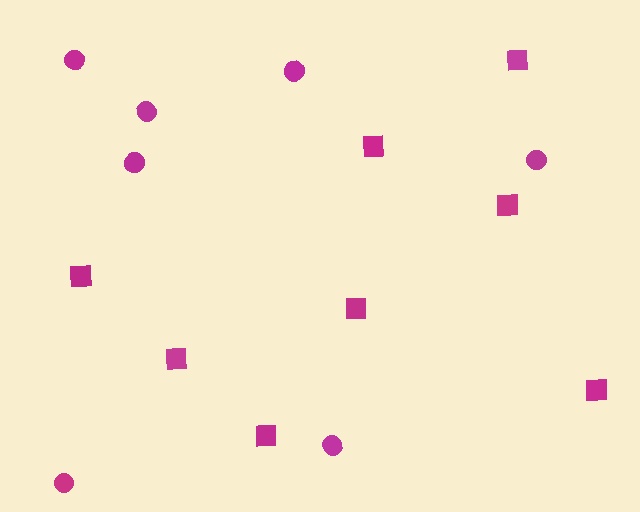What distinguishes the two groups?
There are 2 groups: one group of squares (8) and one group of circles (7).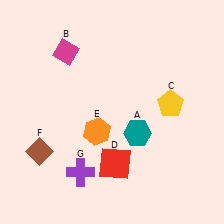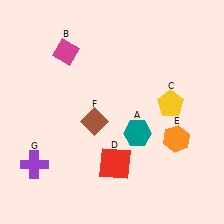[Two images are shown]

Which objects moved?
The objects that moved are: the orange hexagon (E), the brown diamond (F), the purple cross (G).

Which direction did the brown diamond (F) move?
The brown diamond (F) moved right.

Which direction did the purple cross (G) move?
The purple cross (G) moved left.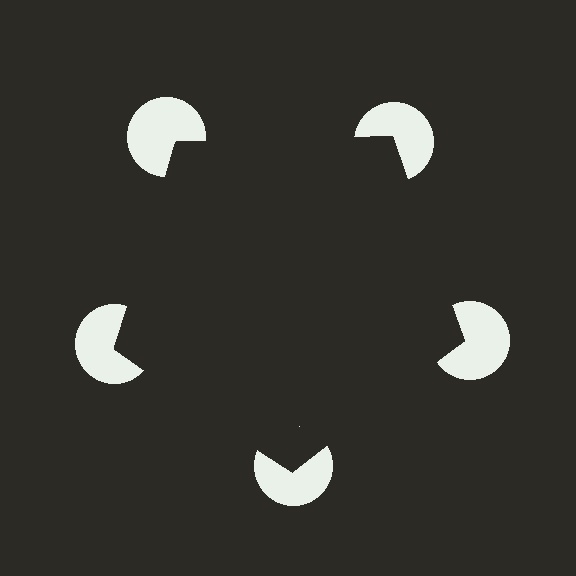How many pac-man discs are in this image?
There are 5 — one at each vertex of the illusory pentagon.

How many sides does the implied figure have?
5 sides.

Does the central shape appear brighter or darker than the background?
It typically appears slightly darker than the background, even though no actual brightness change is drawn.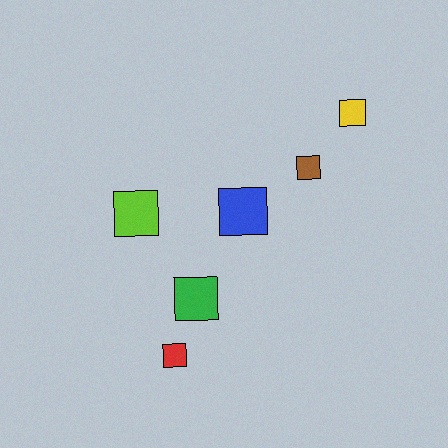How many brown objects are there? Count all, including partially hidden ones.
There is 1 brown object.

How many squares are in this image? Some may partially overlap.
There are 6 squares.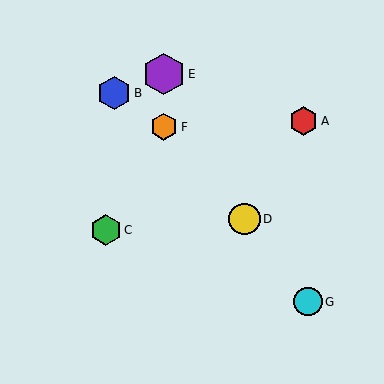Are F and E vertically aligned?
Yes, both are at x≈164.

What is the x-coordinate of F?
Object F is at x≈164.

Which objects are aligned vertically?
Objects E, F are aligned vertically.